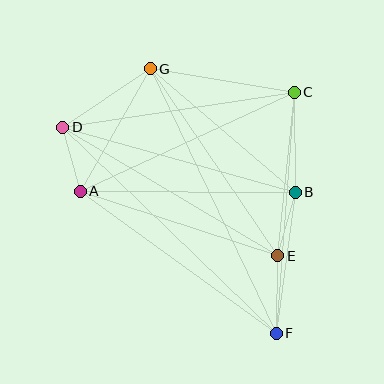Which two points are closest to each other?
Points B and E are closest to each other.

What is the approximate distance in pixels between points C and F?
The distance between C and F is approximately 241 pixels.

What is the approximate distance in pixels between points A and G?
The distance between A and G is approximately 141 pixels.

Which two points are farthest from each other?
Points D and F are farthest from each other.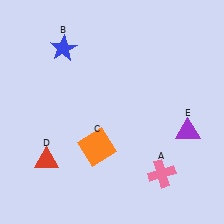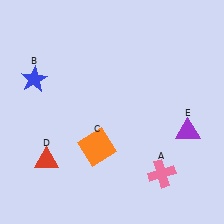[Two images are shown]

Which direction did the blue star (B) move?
The blue star (B) moved down.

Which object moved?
The blue star (B) moved down.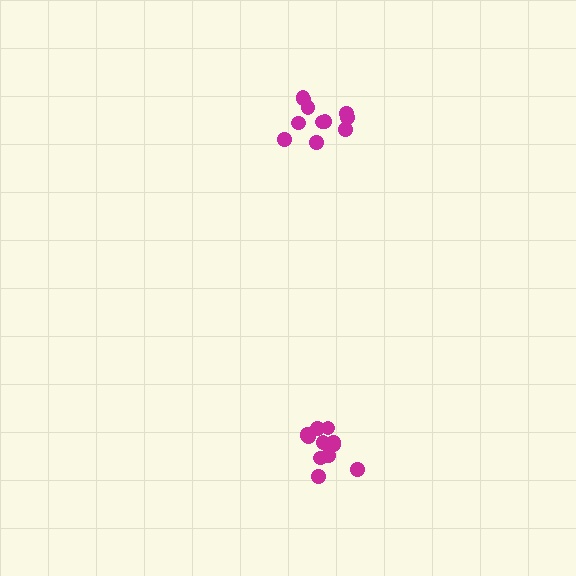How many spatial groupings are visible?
There are 2 spatial groupings.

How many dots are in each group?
Group 1: 11 dots, Group 2: 12 dots (23 total).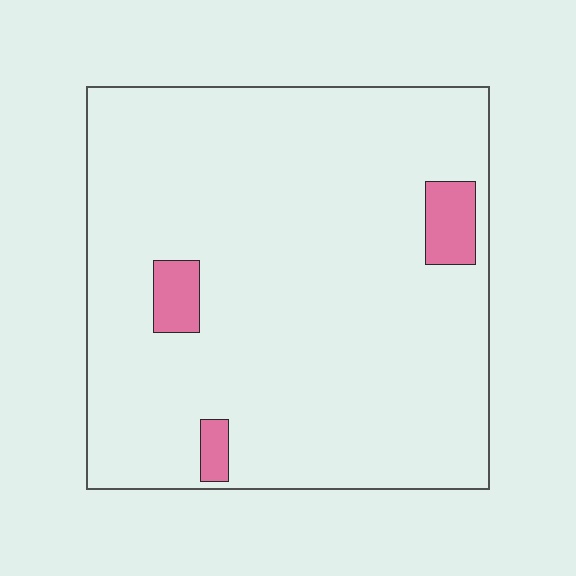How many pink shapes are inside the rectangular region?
3.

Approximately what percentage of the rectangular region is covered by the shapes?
Approximately 5%.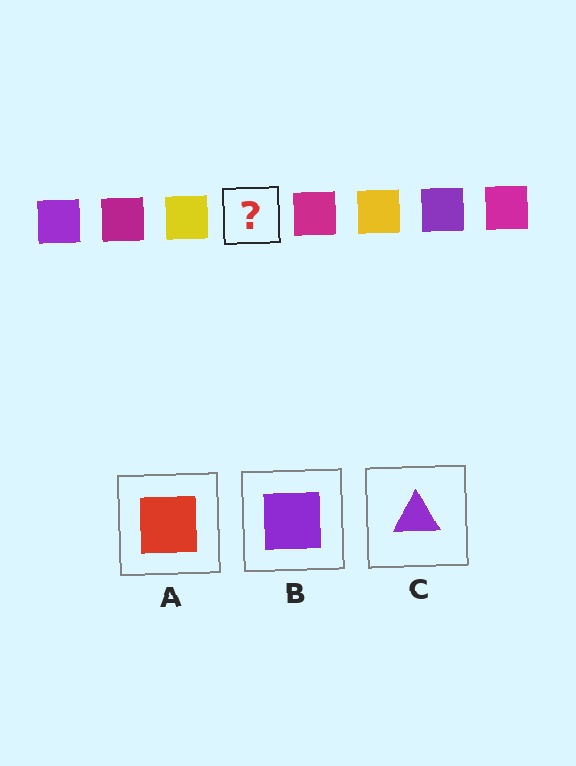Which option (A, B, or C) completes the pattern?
B.